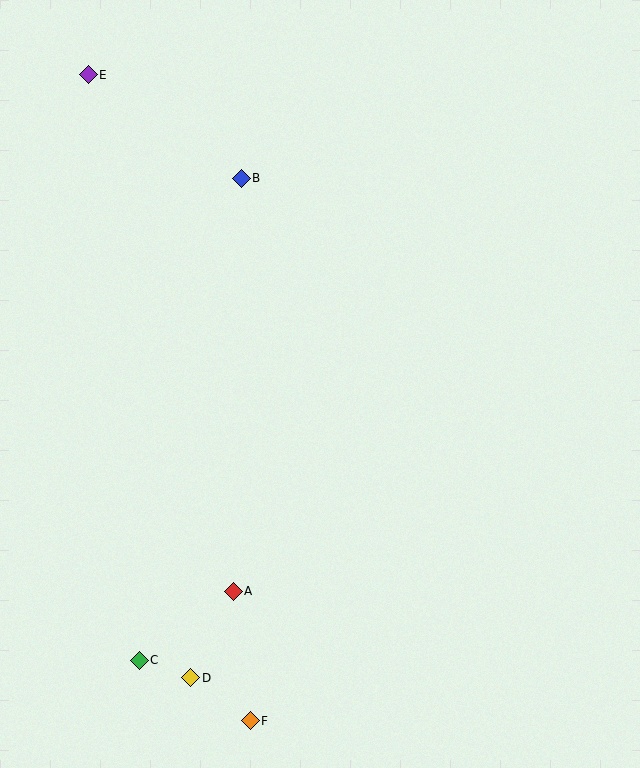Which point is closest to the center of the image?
Point B at (241, 178) is closest to the center.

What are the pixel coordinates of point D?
Point D is at (191, 678).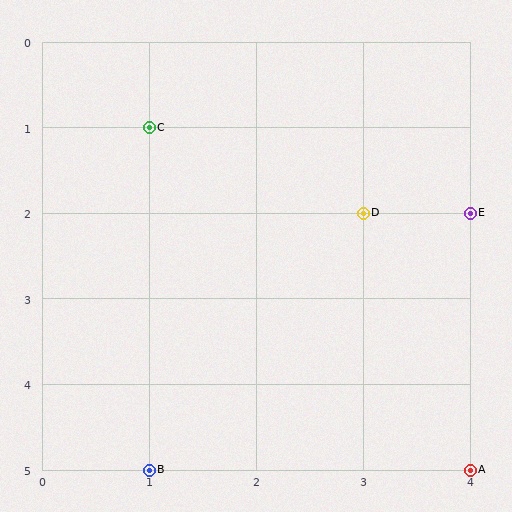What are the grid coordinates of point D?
Point D is at grid coordinates (3, 2).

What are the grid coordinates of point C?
Point C is at grid coordinates (1, 1).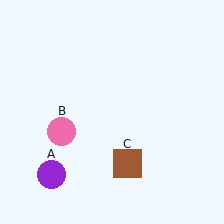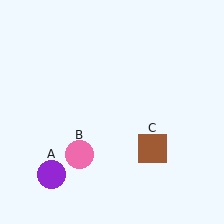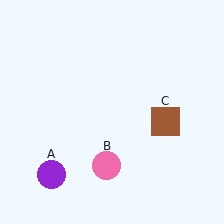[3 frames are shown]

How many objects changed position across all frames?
2 objects changed position: pink circle (object B), brown square (object C).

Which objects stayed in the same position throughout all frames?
Purple circle (object A) remained stationary.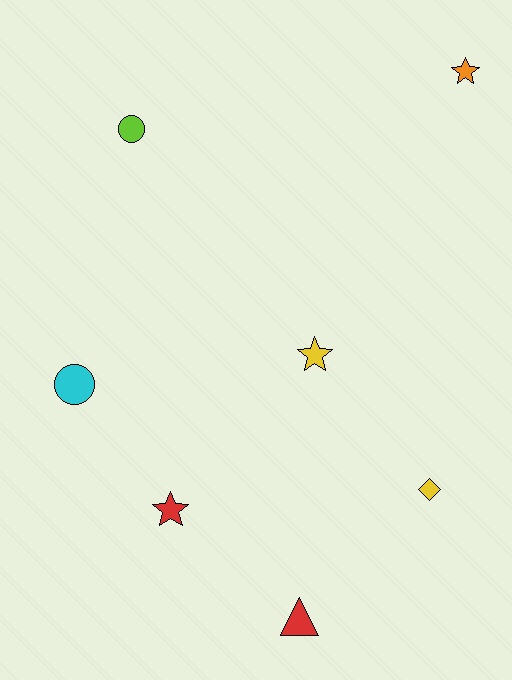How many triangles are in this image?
There is 1 triangle.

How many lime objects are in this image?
There is 1 lime object.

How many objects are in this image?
There are 7 objects.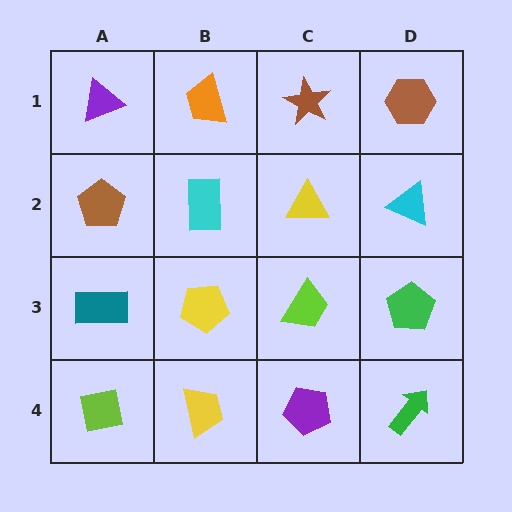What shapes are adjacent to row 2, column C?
A brown star (row 1, column C), a lime trapezoid (row 3, column C), a cyan rectangle (row 2, column B), a cyan triangle (row 2, column D).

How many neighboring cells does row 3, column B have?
4.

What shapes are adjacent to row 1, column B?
A cyan rectangle (row 2, column B), a purple triangle (row 1, column A), a brown star (row 1, column C).